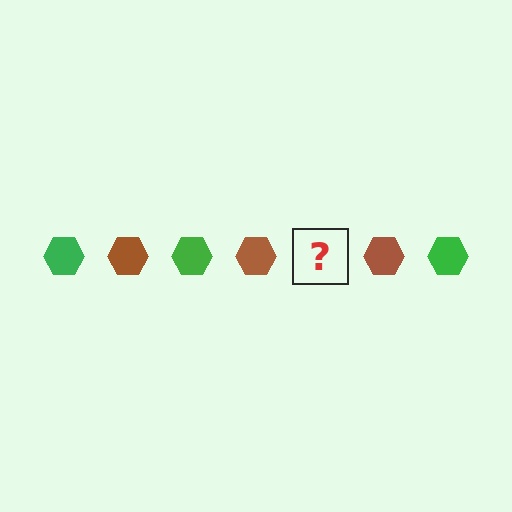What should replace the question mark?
The question mark should be replaced with a green hexagon.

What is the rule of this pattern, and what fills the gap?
The rule is that the pattern cycles through green, brown hexagons. The gap should be filled with a green hexagon.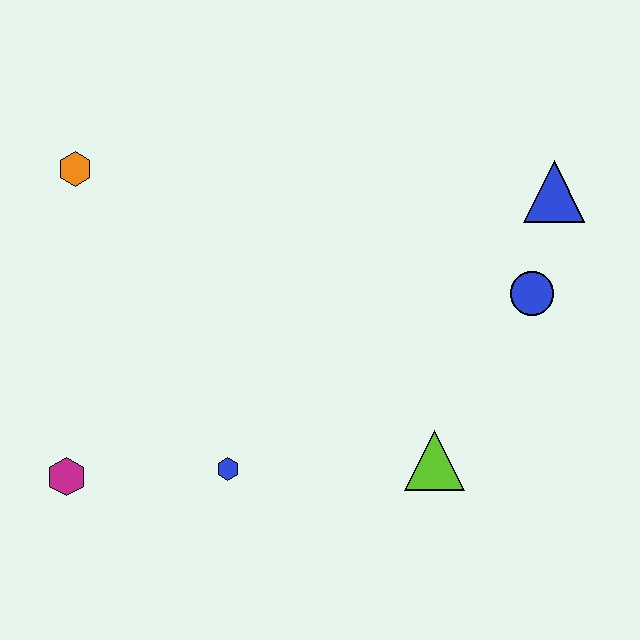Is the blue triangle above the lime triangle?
Yes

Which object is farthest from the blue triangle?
The magenta hexagon is farthest from the blue triangle.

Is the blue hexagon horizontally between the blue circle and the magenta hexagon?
Yes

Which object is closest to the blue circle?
The blue triangle is closest to the blue circle.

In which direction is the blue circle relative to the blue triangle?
The blue circle is below the blue triangle.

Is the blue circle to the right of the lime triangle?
Yes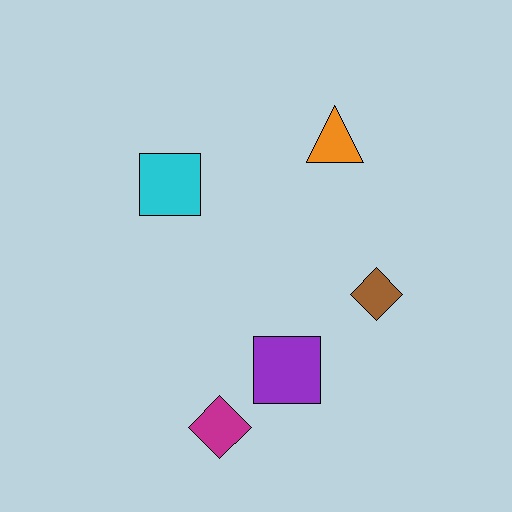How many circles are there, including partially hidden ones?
There are no circles.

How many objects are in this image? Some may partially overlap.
There are 5 objects.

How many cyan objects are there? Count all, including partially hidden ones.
There is 1 cyan object.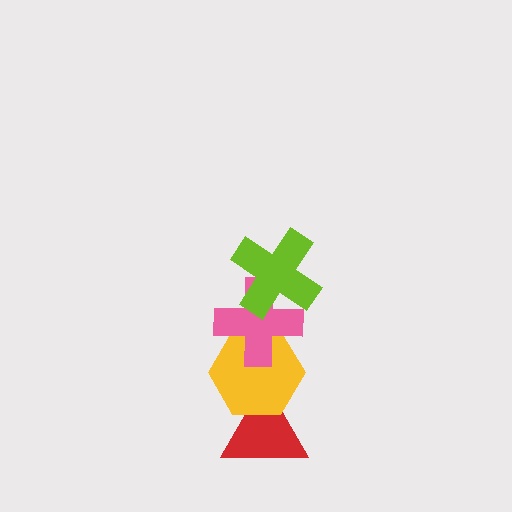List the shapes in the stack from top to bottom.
From top to bottom: the lime cross, the pink cross, the yellow hexagon, the red triangle.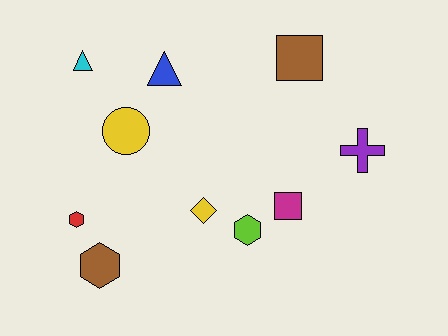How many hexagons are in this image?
There are 3 hexagons.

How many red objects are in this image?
There is 1 red object.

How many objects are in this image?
There are 10 objects.